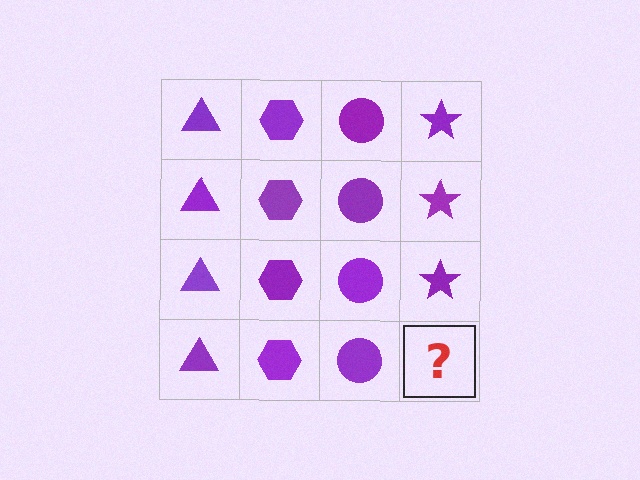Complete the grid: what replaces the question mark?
The question mark should be replaced with a purple star.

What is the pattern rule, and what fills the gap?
The rule is that each column has a consistent shape. The gap should be filled with a purple star.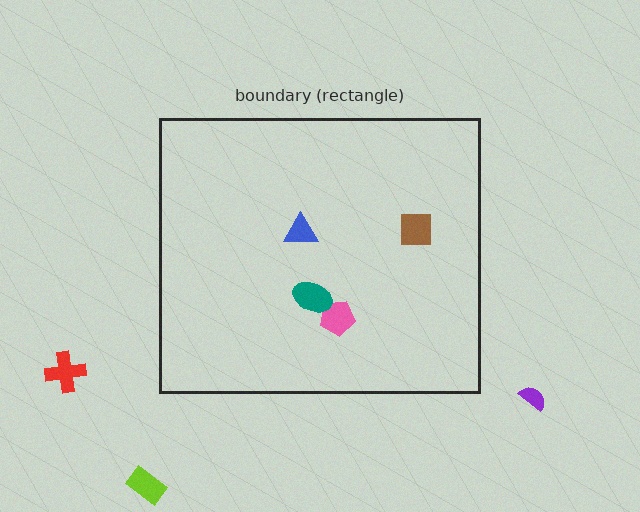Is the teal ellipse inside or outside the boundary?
Inside.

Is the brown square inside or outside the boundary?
Inside.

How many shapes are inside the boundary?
4 inside, 3 outside.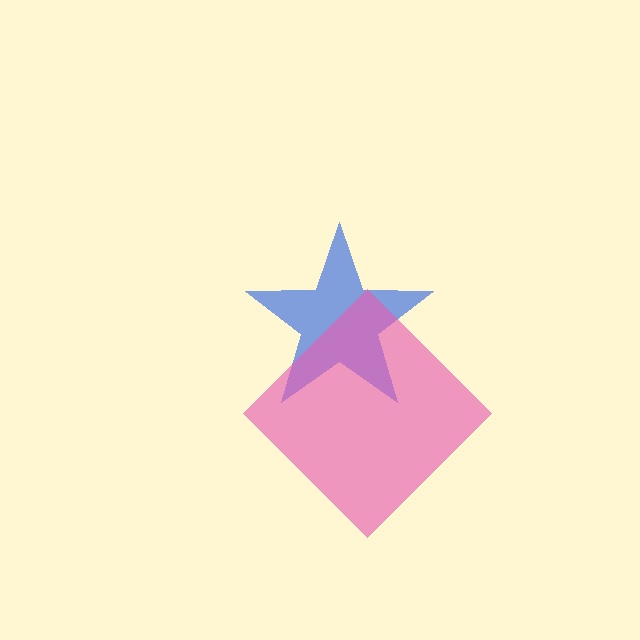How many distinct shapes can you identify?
There are 2 distinct shapes: a blue star, a pink diamond.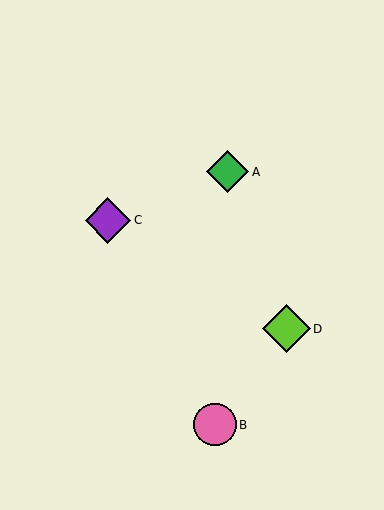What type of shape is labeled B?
Shape B is a pink circle.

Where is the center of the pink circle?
The center of the pink circle is at (215, 425).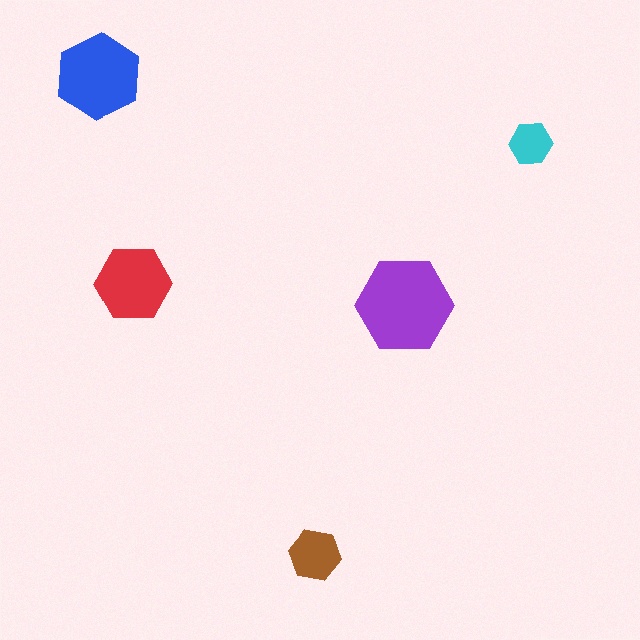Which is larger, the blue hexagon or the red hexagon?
The blue one.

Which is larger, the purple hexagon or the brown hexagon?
The purple one.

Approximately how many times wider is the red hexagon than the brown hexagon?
About 1.5 times wider.